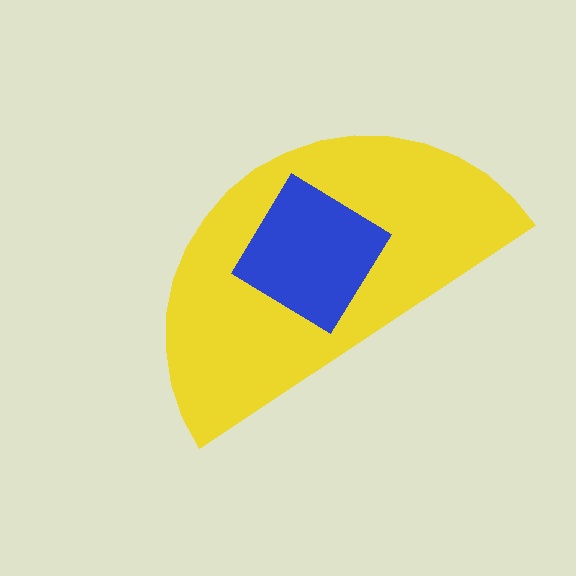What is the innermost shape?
The blue diamond.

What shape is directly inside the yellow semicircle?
The blue diamond.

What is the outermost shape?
The yellow semicircle.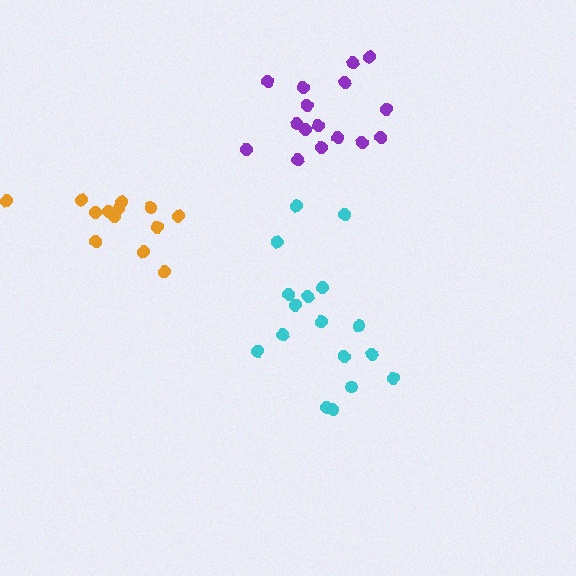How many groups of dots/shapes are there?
There are 3 groups.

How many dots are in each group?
Group 1: 17 dots, Group 2: 13 dots, Group 3: 16 dots (46 total).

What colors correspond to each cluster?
The clusters are colored: cyan, orange, purple.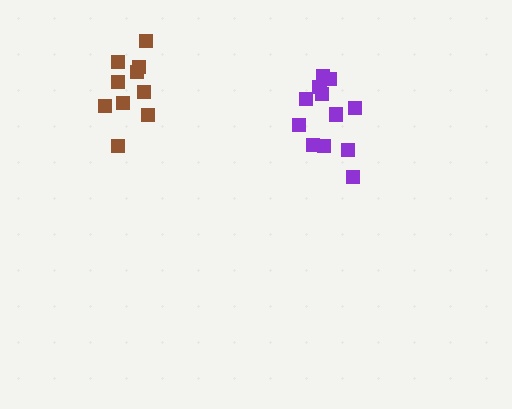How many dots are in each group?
Group 1: 12 dots, Group 2: 10 dots (22 total).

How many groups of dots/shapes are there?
There are 2 groups.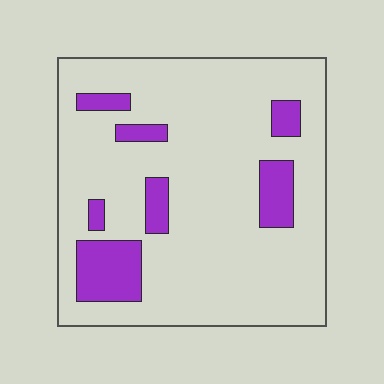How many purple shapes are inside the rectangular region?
7.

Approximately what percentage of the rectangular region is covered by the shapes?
Approximately 15%.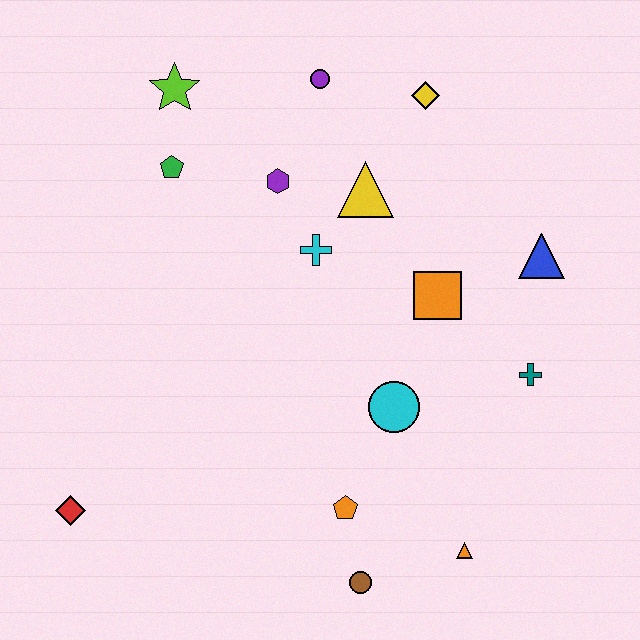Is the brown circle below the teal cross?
Yes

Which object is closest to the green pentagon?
The lime star is closest to the green pentagon.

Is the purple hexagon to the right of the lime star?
Yes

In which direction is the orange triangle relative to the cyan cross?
The orange triangle is below the cyan cross.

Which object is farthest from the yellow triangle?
The red diamond is farthest from the yellow triangle.